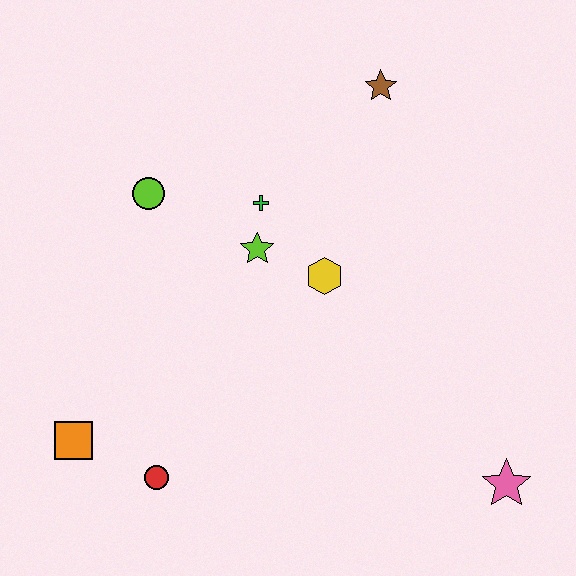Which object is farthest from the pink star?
The lime circle is farthest from the pink star.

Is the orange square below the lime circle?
Yes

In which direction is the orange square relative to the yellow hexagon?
The orange square is to the left of the yellow hexagon.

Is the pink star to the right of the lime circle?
Yes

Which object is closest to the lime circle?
The green cross is closest to the lime circle.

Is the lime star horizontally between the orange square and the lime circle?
No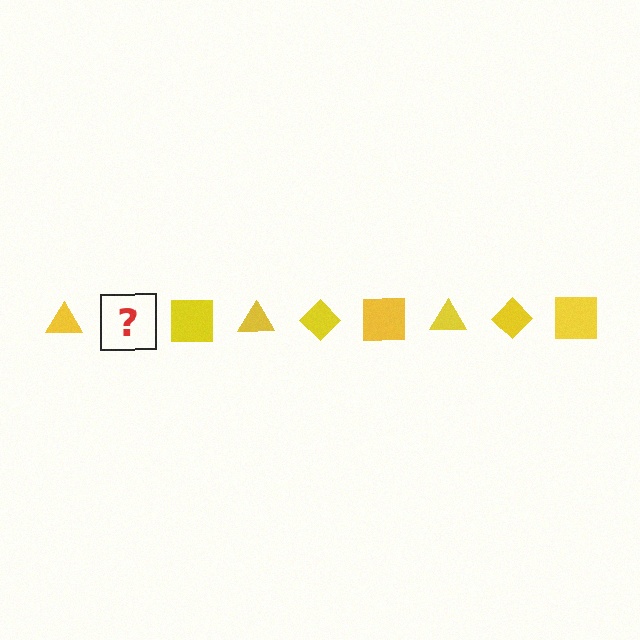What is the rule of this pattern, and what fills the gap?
The rule is that the pattern cycles through triangle, diamond, square shapes in yellow. The gap should be filled with a yellow diamond.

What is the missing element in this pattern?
The missing element is a yellow diamond.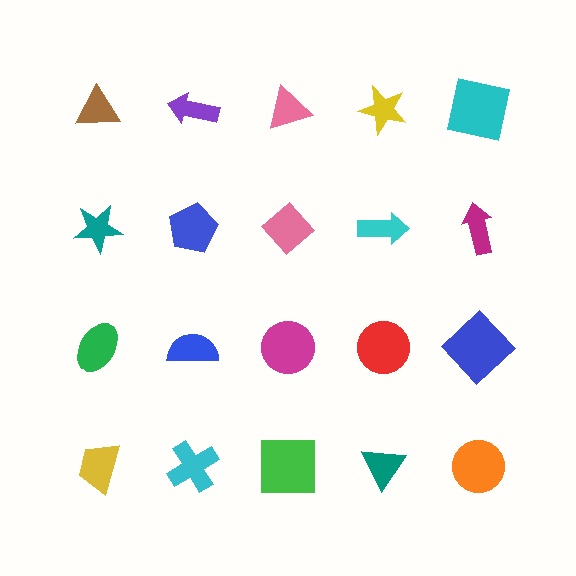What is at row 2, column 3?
A pink diamond.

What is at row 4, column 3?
A green square.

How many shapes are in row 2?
5 shapes.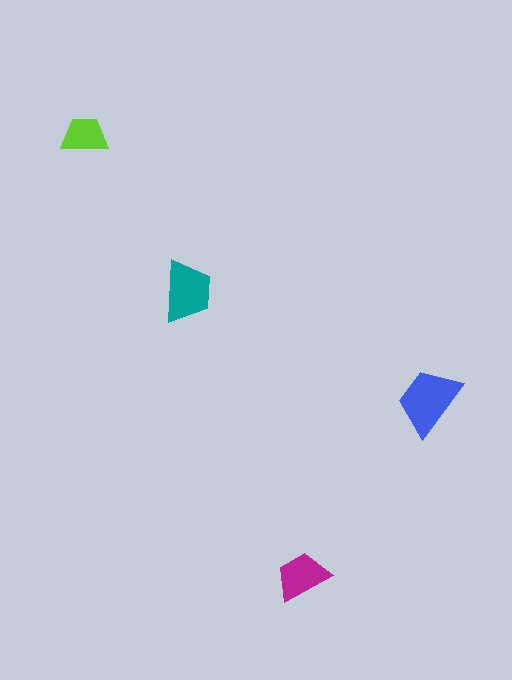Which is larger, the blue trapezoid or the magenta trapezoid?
The blue one.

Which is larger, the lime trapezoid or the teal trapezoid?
The teal one.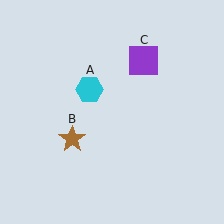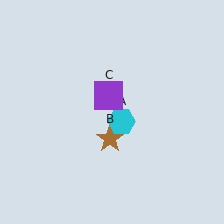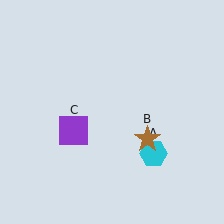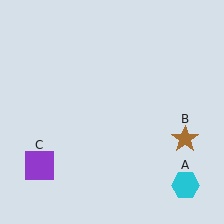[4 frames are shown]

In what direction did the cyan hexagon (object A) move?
The cyan hexagon (object A) moved down and to the right.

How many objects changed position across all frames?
3 objects changed position: cyan hexagon (object A), brown star (object B), purple square (object C).